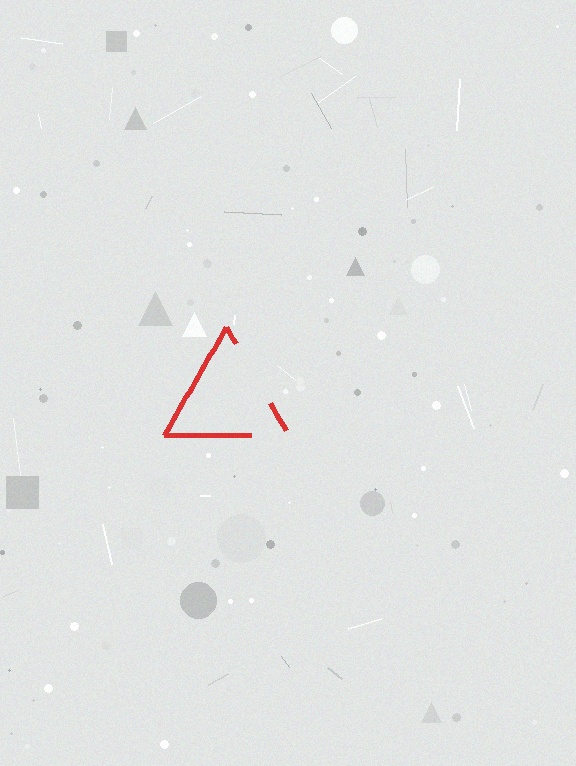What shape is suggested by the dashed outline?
The dashed outline suggests a triangle.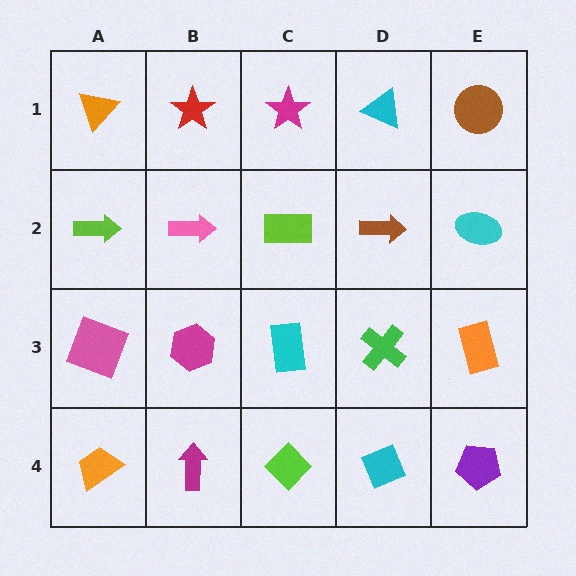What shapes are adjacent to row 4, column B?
A magenta hexagon (row 3, column B), an orange trapezoid (row 4, column A), a lime diamond (row 4, column C).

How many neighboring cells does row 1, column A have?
2.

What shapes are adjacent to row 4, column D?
A green cross (row 3, column D), a lime diamond (row 4, column C), a purple pentagon (row 4, column E).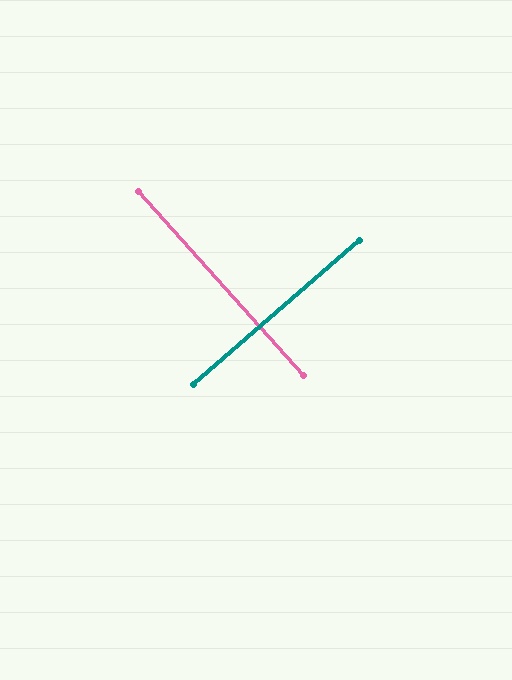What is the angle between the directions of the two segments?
Approximately 89 degrees.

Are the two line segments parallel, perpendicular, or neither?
Perpendicular — they meet at approximately 89°.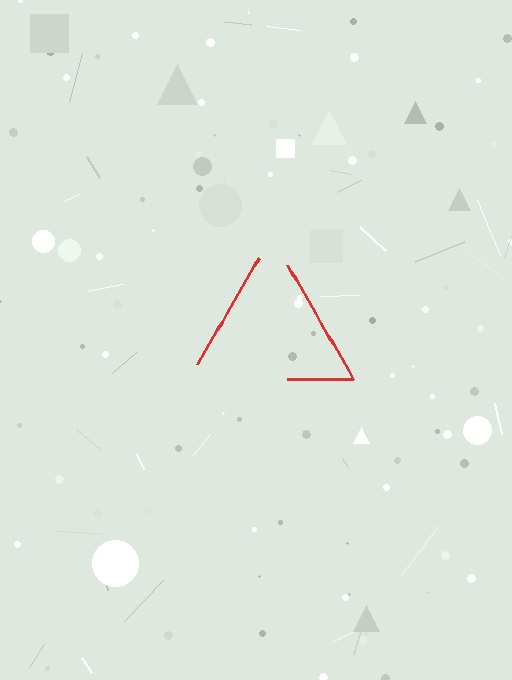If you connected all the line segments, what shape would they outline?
They would outline a triangle.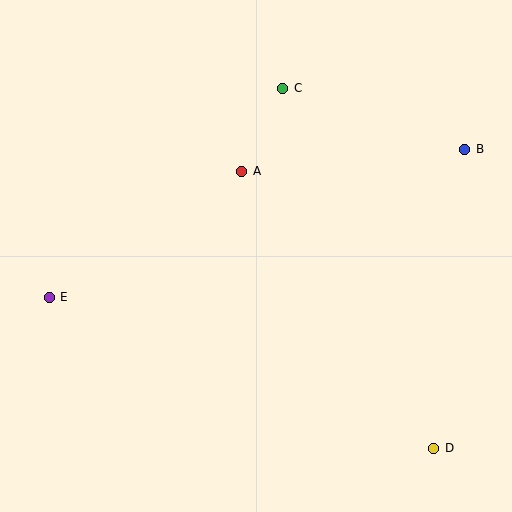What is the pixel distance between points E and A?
The distance between E and A is 230 pixels.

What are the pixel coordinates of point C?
Point C is at (283, 88).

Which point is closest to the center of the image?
Point A at (242, 171) is closest to the center.